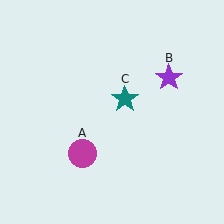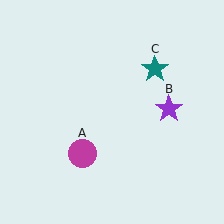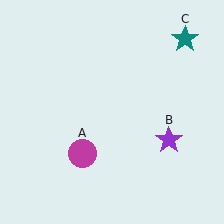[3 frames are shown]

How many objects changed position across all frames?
2 objects changed position: purple star (object B), teal star (object C).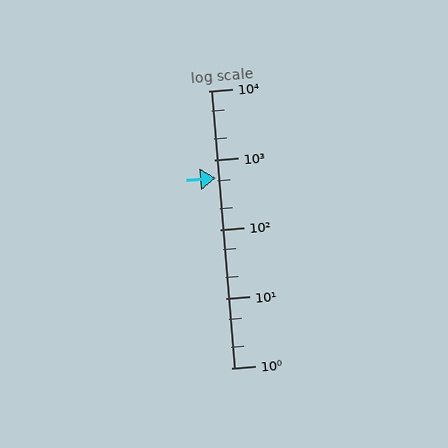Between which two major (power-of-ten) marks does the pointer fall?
The pointer is between 100 and 1000.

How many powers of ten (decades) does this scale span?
The scale spans 4 decades, from 1 to 10000.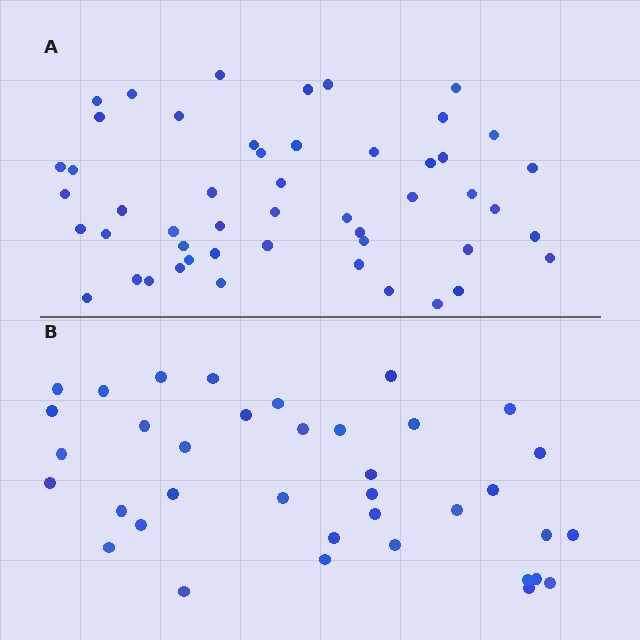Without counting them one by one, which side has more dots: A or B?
Region A (the top region) has more dots.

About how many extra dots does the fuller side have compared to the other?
Region A has approximately 15 more dots than region B.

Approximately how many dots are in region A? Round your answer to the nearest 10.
About 50 dots.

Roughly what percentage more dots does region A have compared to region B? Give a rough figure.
About 35% more.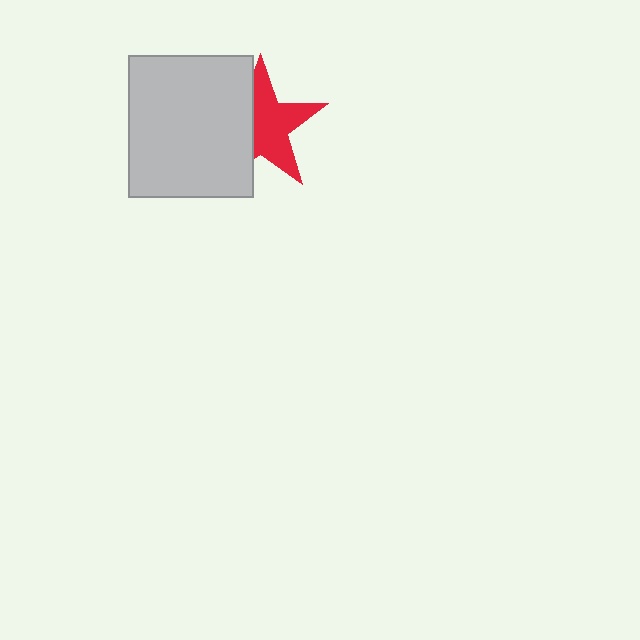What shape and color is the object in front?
The object in front is a light gray rectangle.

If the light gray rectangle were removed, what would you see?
You would see the complete red star.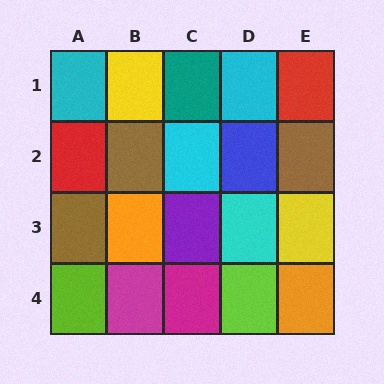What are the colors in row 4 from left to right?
Lime, magenta, magenta, lime, orange.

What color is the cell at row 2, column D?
Blue.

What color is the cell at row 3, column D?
Cyan.